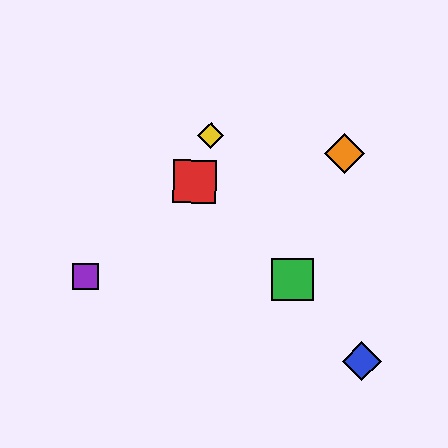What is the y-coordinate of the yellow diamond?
The yellow diamond is at y≈135.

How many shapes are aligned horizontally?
2 shapes (the green square, the purple square) are aligned horizontally.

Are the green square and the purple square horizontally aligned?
Yes, both are at y≈280.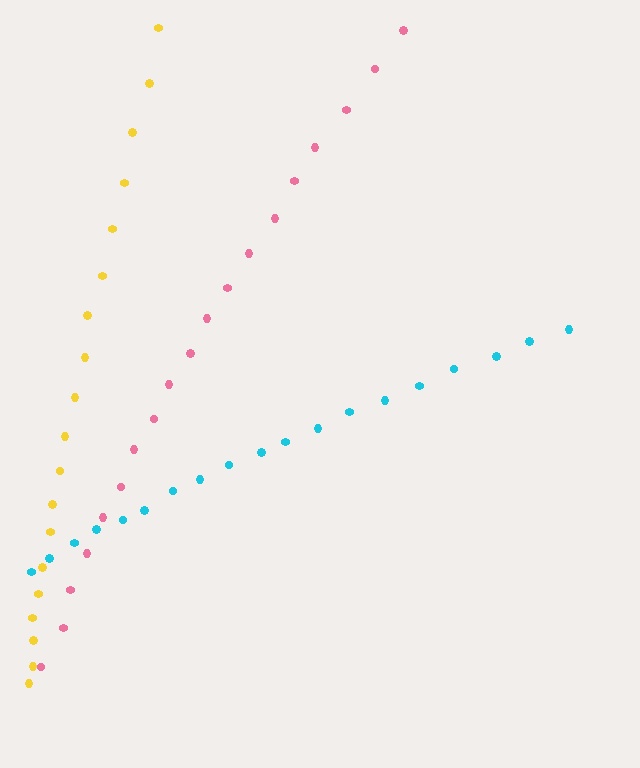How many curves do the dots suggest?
There are 3 distinct paths.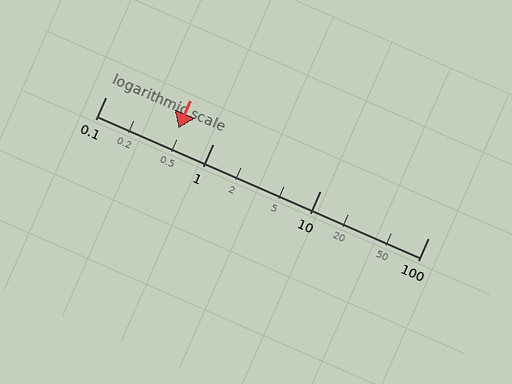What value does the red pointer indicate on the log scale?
The pointer indicates approximately 0.48.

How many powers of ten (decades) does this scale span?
The scale spans 3 decades, from 0.1 to 100.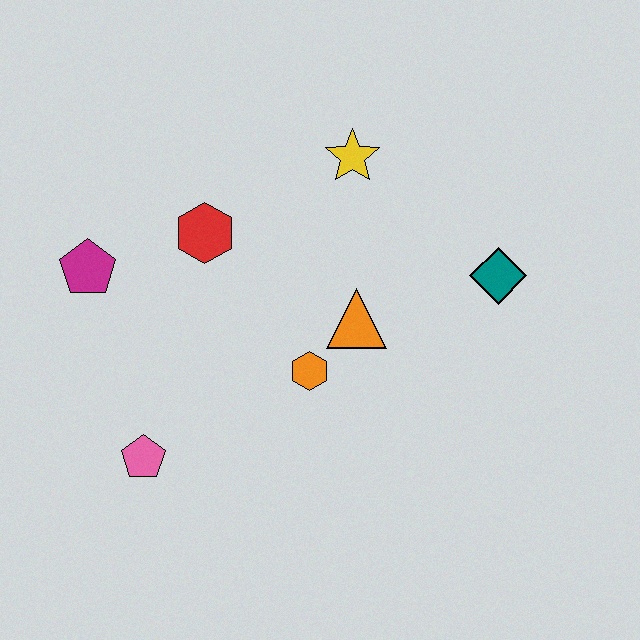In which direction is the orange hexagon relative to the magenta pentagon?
The orange hexagon is to the right of the magenta pentagon.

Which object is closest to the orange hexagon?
The orange triangle is closest to the orange hexagon.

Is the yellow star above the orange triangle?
Yes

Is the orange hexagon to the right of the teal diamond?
No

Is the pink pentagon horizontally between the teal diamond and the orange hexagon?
No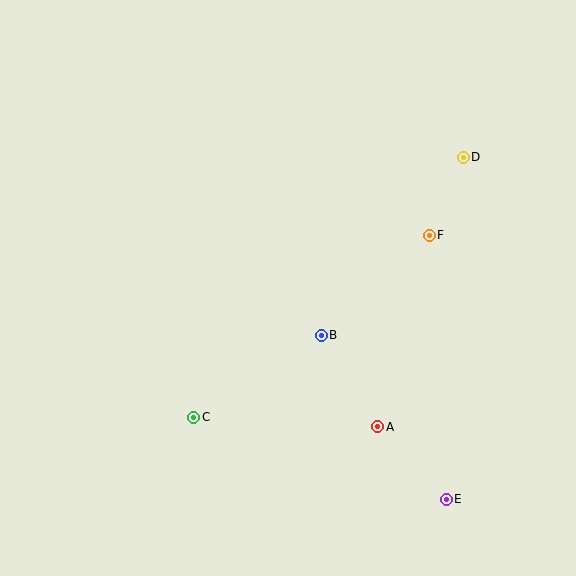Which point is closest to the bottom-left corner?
Point C is closest to the bottom-left corner.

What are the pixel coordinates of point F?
Point F is at (429, 235).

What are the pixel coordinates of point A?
Point A is at (378, 427).